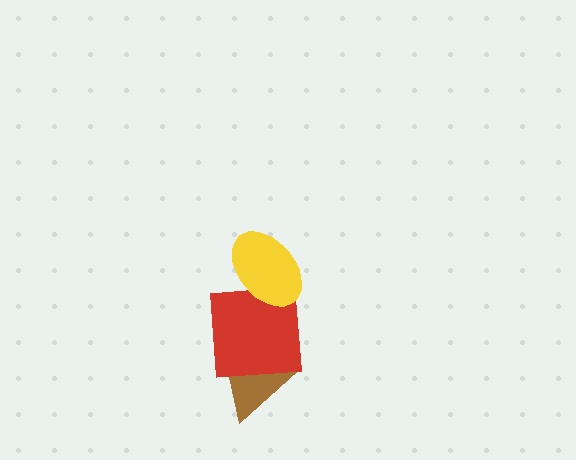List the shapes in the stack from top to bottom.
From top to bottom: the yellow ellipse, the red square, the brown triangle.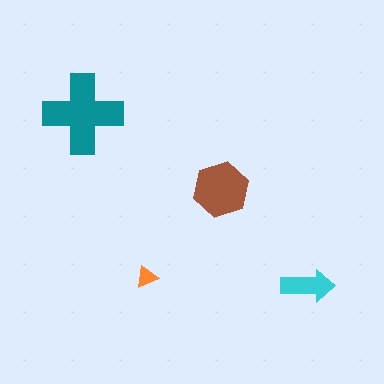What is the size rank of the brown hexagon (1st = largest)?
2nd.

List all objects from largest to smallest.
The teal cross, the brown hexagon, the cyan arrow, the orange triangle.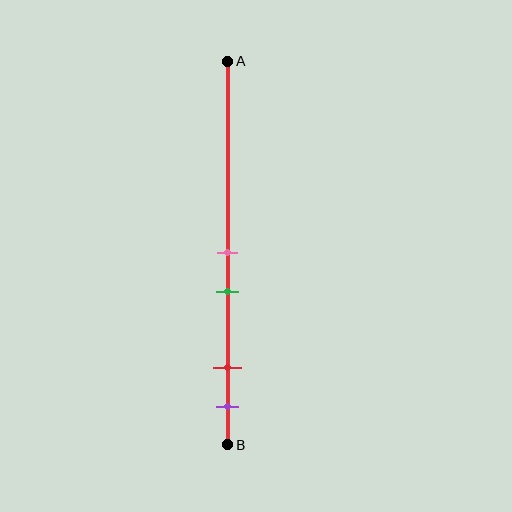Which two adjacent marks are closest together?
The pink and green marks are the closest adjacent pair.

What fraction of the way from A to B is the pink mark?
The pink mark is approximately 50% (0.5) of the way from A to B.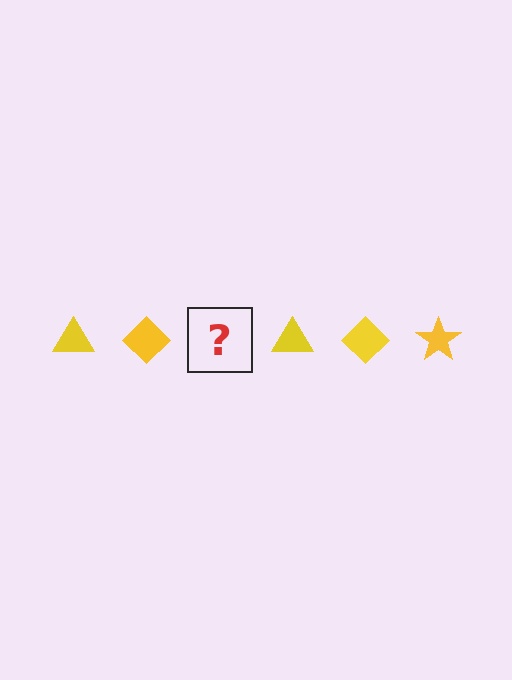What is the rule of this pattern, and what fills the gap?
The rule is that the pattern cycles through triangle, diamond, star shapes in yellow. The gap should be filled with a yellow star.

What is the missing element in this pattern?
The missing element is a yellow star.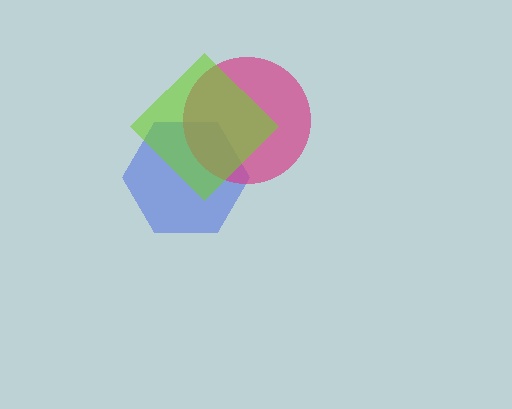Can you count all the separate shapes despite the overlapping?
Yes, there are 3 separate shapes.